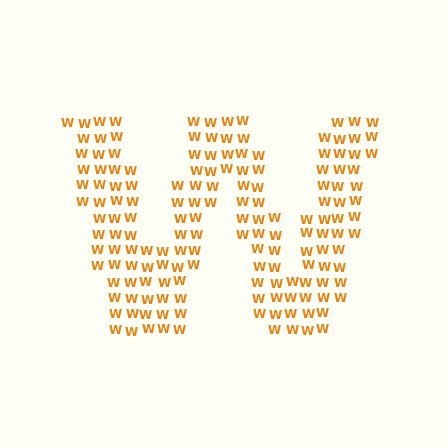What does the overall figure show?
The overall figure shows the letter W.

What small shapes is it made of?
It is made of small letter W's.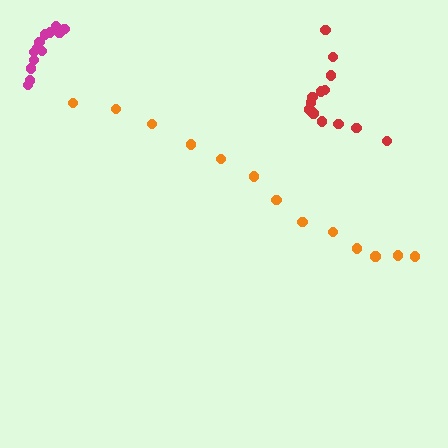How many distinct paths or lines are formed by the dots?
There are 3 distinct paths.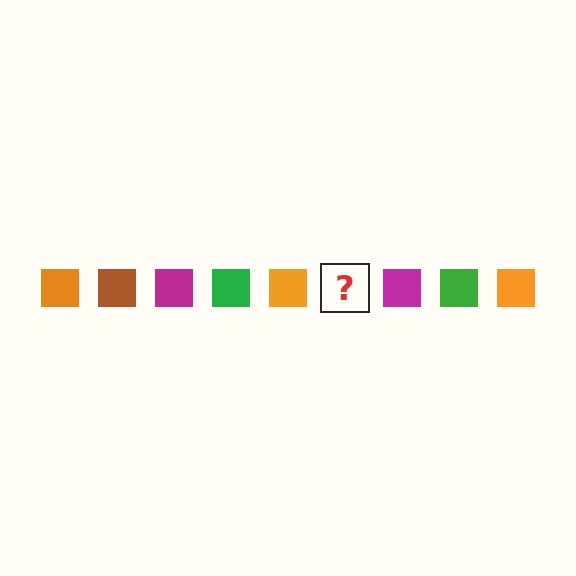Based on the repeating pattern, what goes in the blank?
The blank should be a brown square.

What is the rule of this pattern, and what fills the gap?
The rule is that the pattern cycles through orange, brown, magenta, green squares. The gap should be filled with a brown square.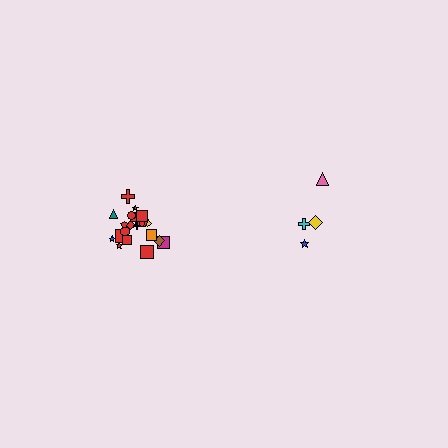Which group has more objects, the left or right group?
The left group.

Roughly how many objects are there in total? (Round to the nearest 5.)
Roughly 25 objects in total.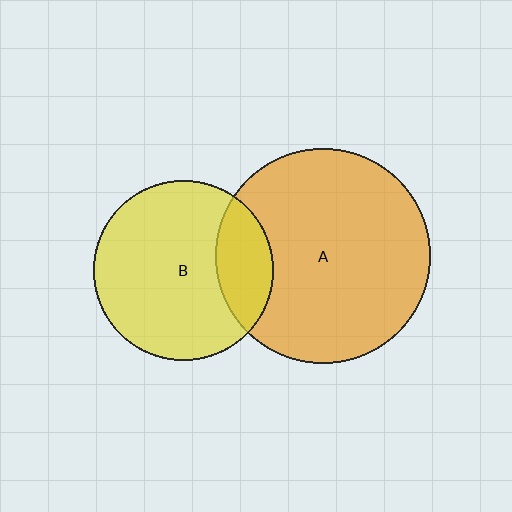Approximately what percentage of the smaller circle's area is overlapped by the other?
Approximately 20%.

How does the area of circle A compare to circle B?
Approximately 1.4 times.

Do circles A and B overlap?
Yes.